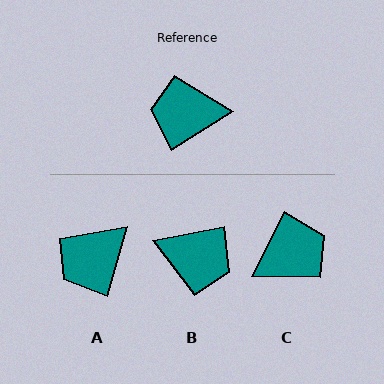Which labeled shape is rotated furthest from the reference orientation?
B, about 159 degrees away.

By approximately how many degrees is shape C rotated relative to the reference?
Approximately 149 degrees clockwise.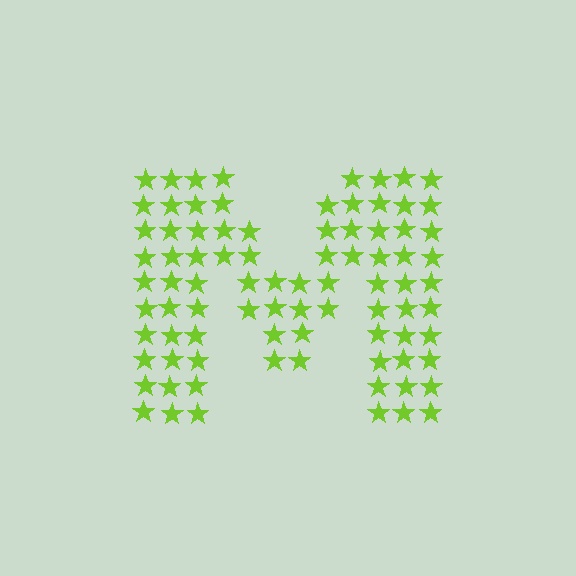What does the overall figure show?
The overall figure shows the letter M.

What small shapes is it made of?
It is made of small stars.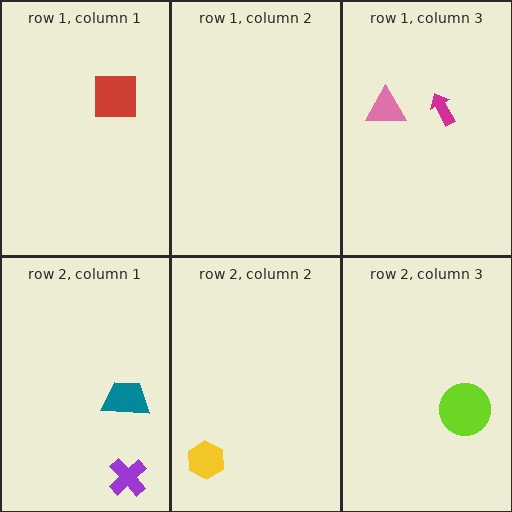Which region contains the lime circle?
The row 2, column 3 region.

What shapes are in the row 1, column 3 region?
The magenta arrow, the pink triangle.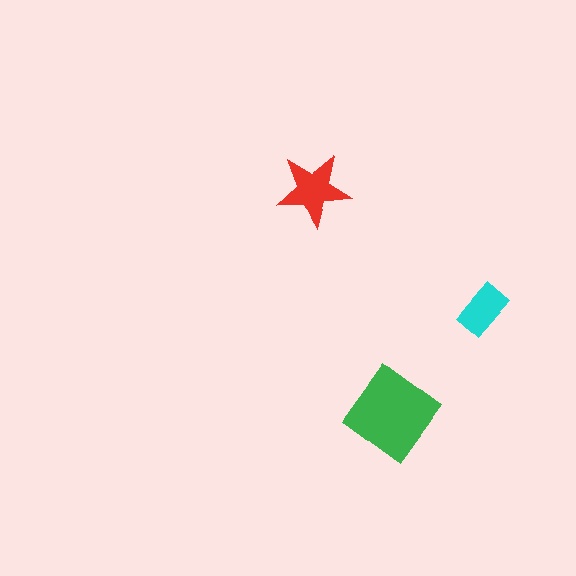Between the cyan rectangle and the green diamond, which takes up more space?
The green diamond.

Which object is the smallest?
The cyan rectangle.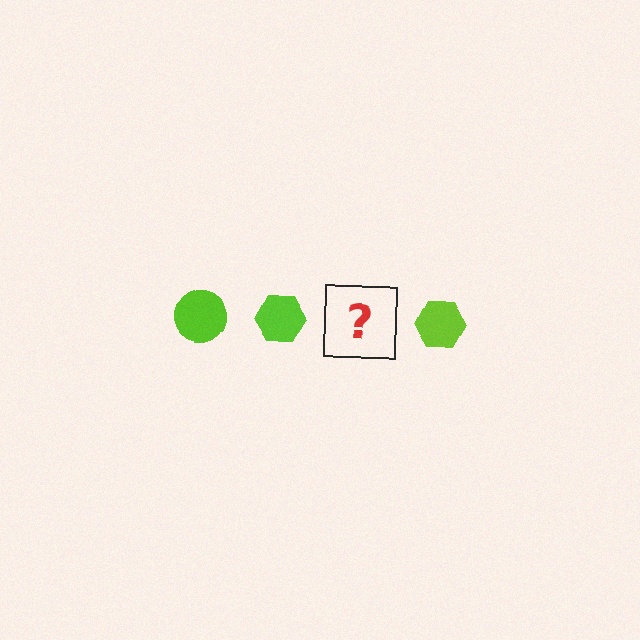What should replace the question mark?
The question mark should be replaced with a lime circle.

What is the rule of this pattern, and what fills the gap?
The rule is that the pattern cycles through circle, hexagon shapes in lime. The gap should be filled with a lime circle.